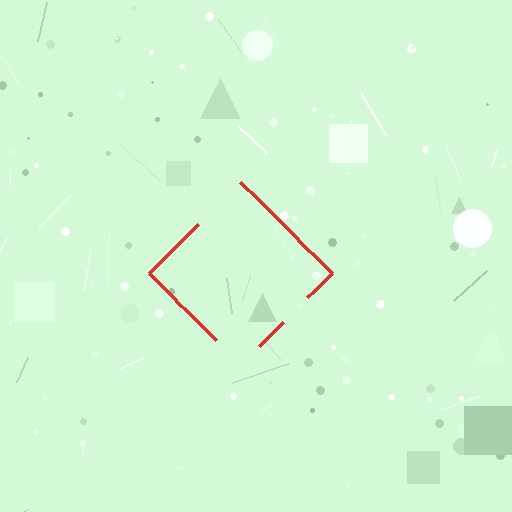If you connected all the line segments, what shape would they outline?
They would outline a diamond.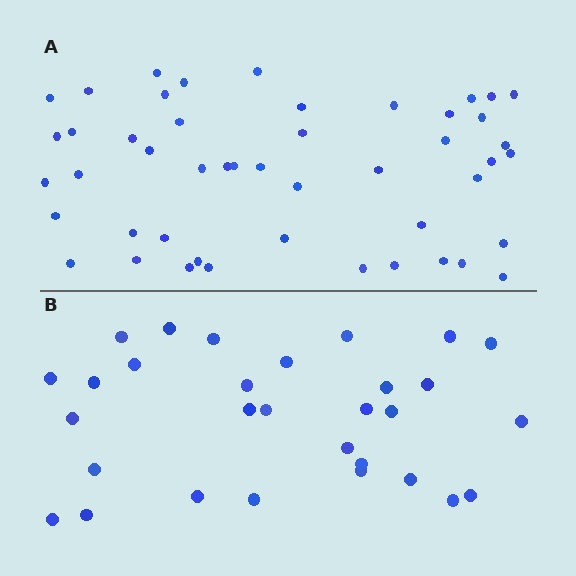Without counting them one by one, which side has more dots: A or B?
Region A (the top region) has more dots.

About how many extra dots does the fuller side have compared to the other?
Region A has approximately 20 more dots than region B.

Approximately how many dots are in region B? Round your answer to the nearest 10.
About 30 dots.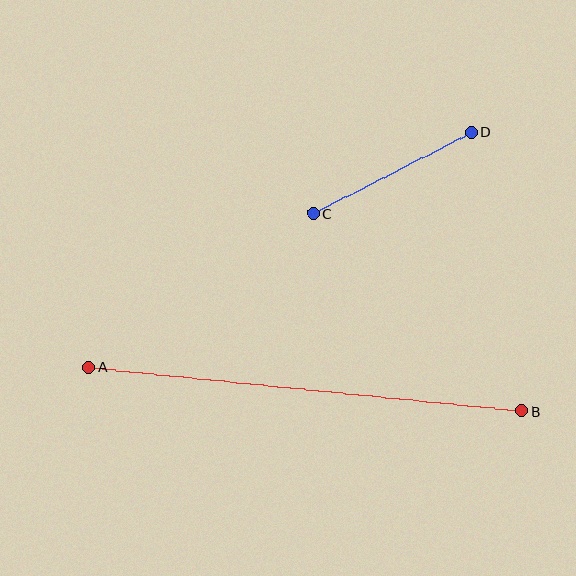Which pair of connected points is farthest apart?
Points A and B are farthest apart.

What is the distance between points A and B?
The distance is approximately 435 pixels.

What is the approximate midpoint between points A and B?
The midpoint is at approximately (305, 389) pixels.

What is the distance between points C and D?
The distance is approximately 178 pixels.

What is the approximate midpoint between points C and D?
The midpoint is at approximately (392, 173) pixels.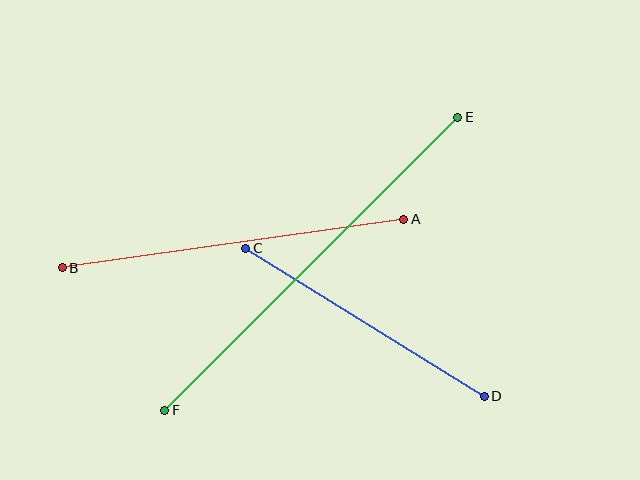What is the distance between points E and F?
The distance is approximately 414 pixels.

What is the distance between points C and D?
The distance is approximately 281 pixels.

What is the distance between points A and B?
The distance is approximately 345 pixels.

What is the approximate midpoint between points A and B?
The midpoint is at approximately (233, 244) pixels.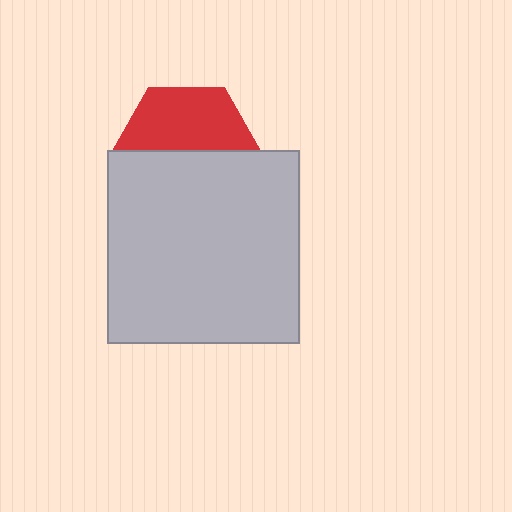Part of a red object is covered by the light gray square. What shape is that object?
It is a hexagon.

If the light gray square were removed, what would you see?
You would see the complete red hexagon.